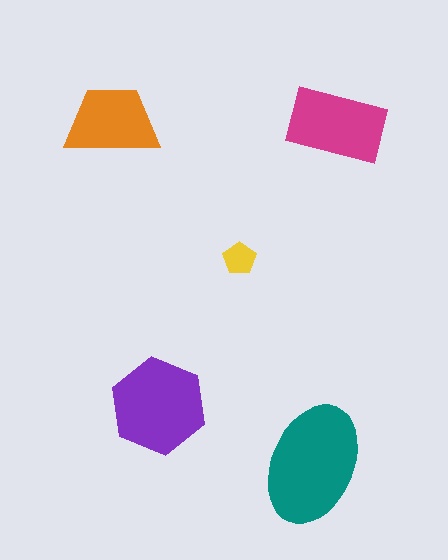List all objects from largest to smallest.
The teal ellipse, the purple hexagon, the magenta rectangle, the orange trapezoid, the yellow pentagon.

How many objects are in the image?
There are 5 objects in the image.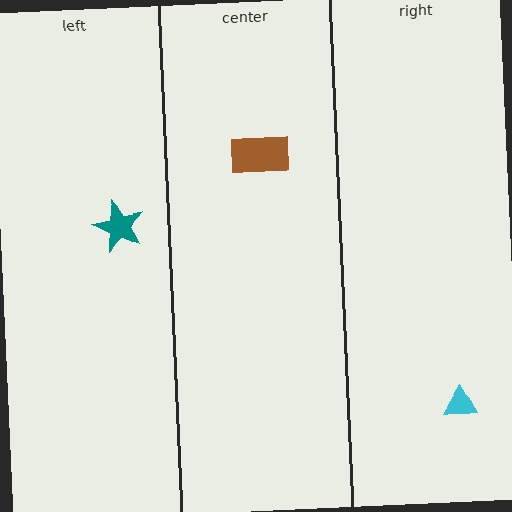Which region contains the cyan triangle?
The right region.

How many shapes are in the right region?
1.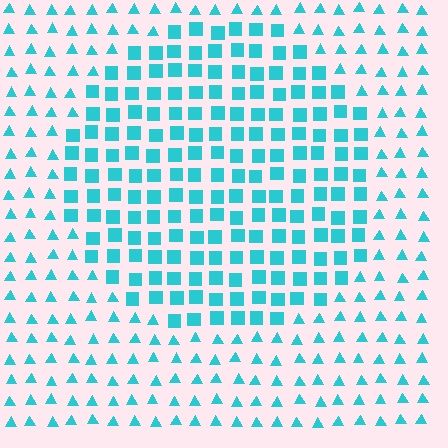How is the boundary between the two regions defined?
The boundary is defined by a change in element shape: squares inside vs. triangles outside. All elements share the same color and spacing.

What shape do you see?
I see a circle.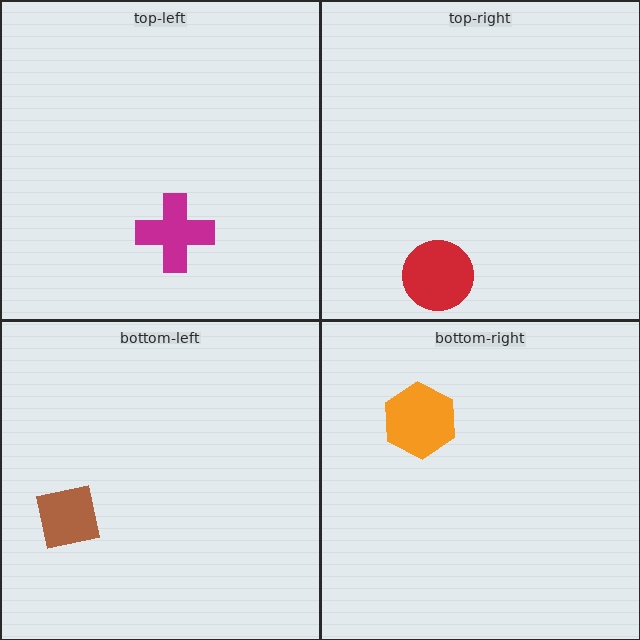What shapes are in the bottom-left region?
The brown square.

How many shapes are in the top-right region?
1.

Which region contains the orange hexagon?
The bottom-right region.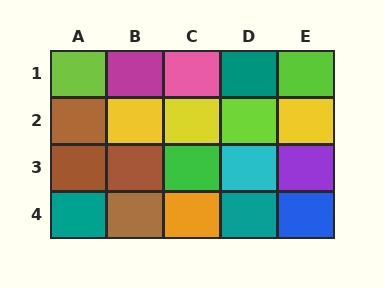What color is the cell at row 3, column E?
Purple.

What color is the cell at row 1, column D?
Teal.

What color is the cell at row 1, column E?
Lime.